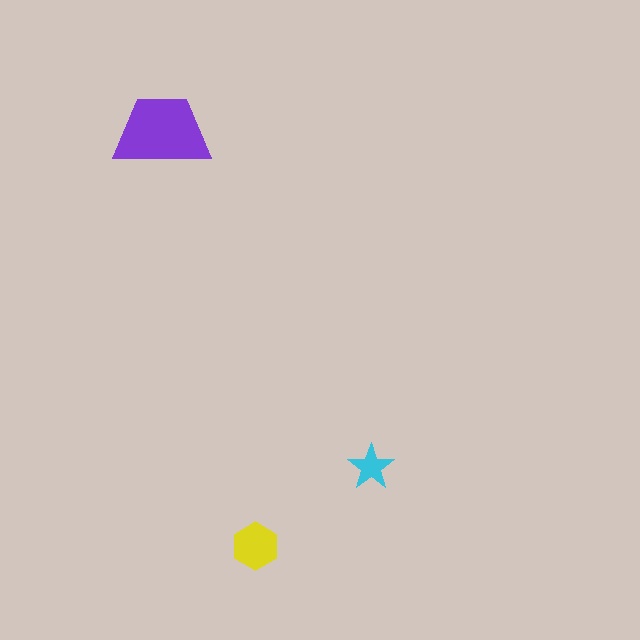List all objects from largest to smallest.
The purple trapezoid, the yellow hexagon, the cyan star.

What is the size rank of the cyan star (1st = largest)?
3rd.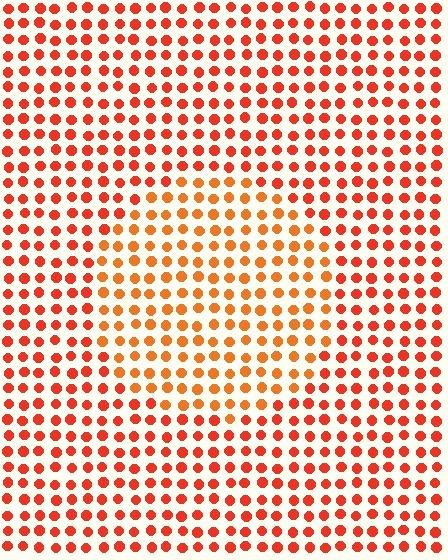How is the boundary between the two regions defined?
The boundary is defined purely by a slight shift in hue (about 21 degrees). Spacing, size, and orientation are identical on both sides.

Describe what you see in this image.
The image is filled with small red elements in a uniform arrangement. A circle-shaped region is visible where the elements are tinted to a slightly different hue, forming a subtle color boundary.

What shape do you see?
I see a circle.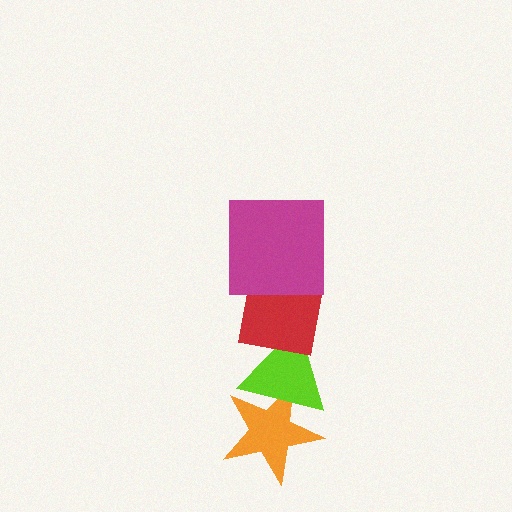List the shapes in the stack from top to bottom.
From top to bottom: the magenta square, the red square, the lime triangle, the orange star.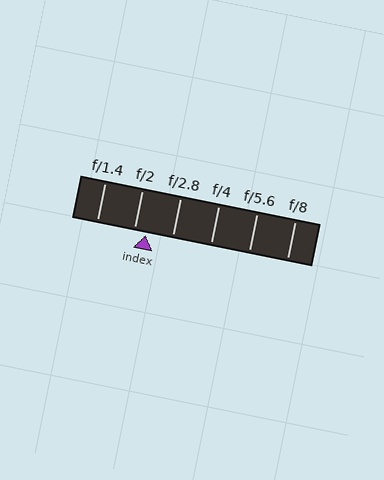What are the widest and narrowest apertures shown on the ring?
The widest aperture shown is f/1.4 and the narrowest is f/8.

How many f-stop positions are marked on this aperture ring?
There are 6 f-stop positions marked.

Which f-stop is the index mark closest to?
The index mark is closest to f/2.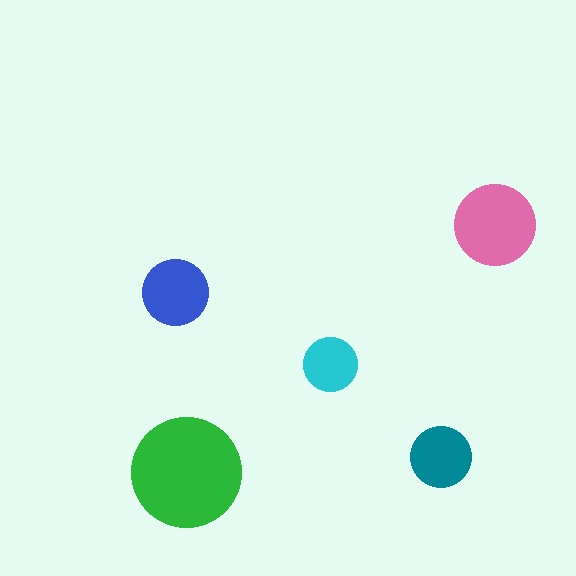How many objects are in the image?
There are 5 objects in the image.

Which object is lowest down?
The green circle is bottommost.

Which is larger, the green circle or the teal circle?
The green one.